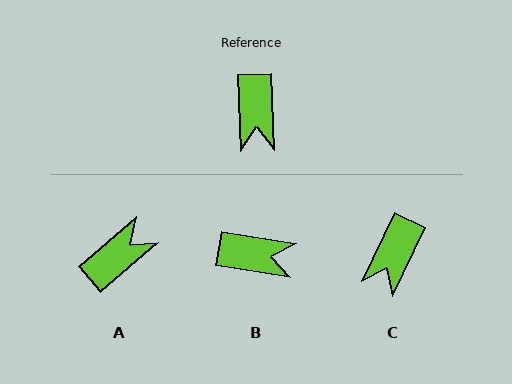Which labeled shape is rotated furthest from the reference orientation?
A, about 129 degrees away.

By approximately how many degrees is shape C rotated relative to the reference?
Approximately 27 degrees clockwise.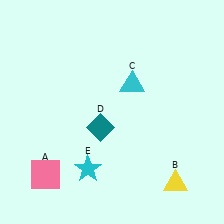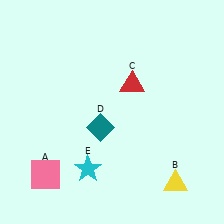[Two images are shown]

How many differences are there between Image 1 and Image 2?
There is 1 difference between the two images.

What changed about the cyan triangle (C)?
In Image 1, C is cyan. In Image 2, it changed to red.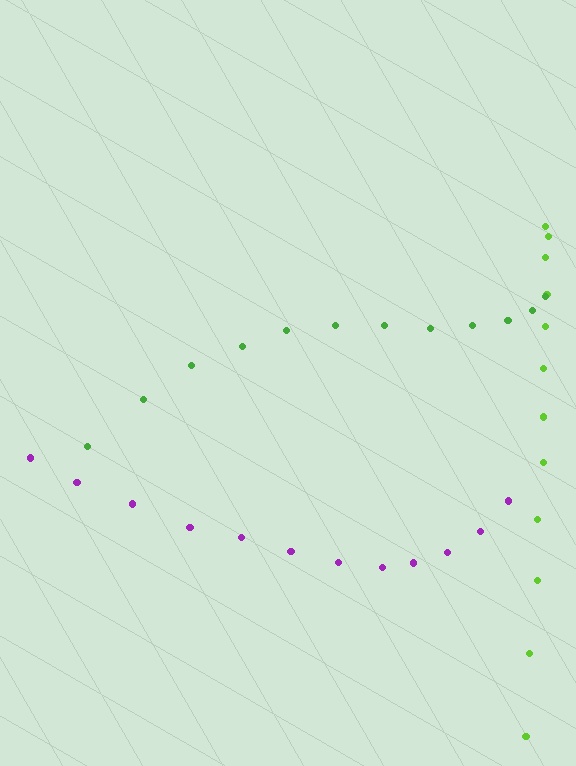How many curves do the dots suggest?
There are 3 distinct paths.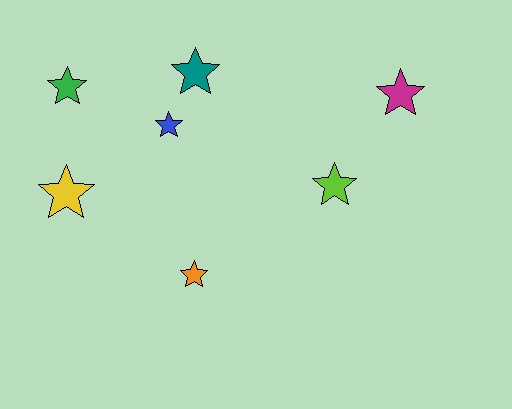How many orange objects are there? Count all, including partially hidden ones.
There is 1 orange object.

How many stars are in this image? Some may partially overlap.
There are 7 stars.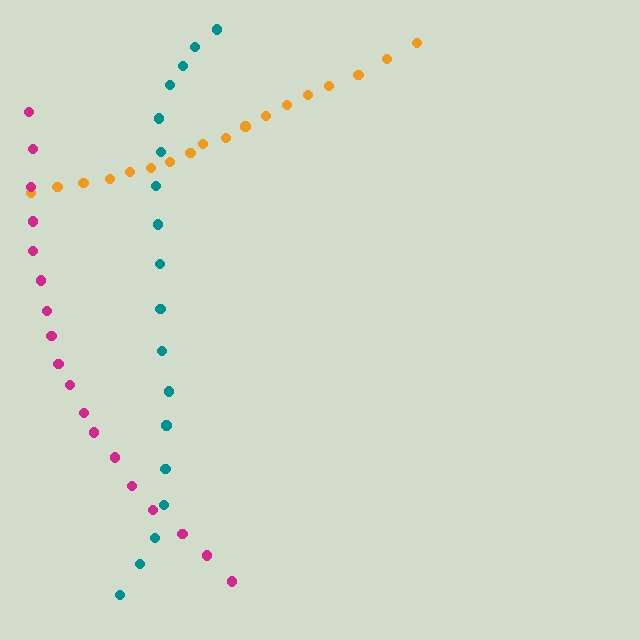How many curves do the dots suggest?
There are 3 distinct paths.